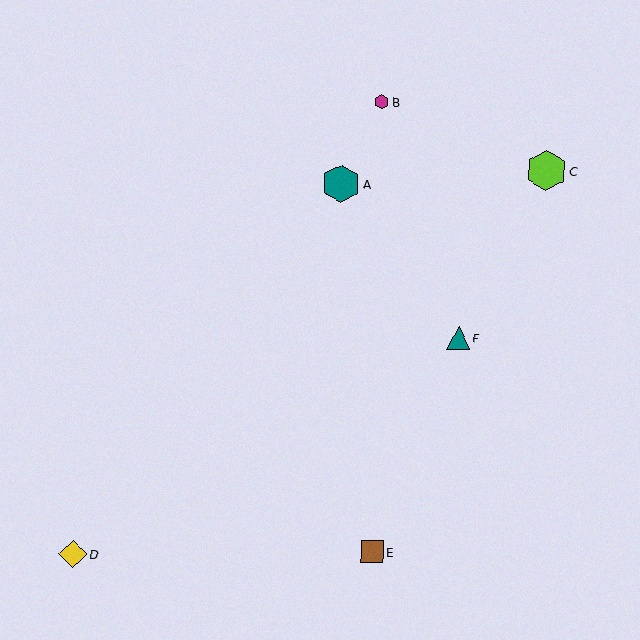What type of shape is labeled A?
Shape A is a teal hexagon.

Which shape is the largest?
The lime hexagon (labeled C) is the largest.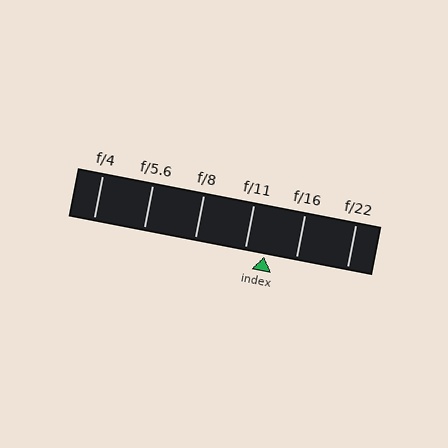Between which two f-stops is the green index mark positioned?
The index mark is between f/11 and f/16.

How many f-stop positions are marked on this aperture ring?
There are 6 f-stop positions marked.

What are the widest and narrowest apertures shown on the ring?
The widest aperture shown is f/4 and the narrowest is f/22.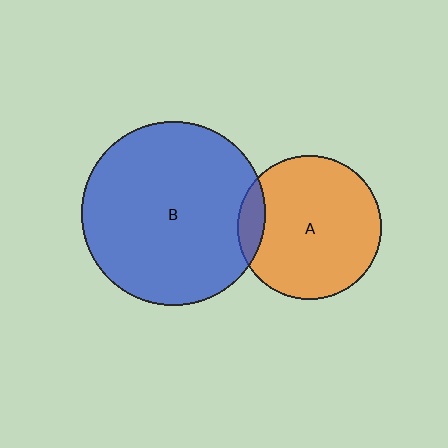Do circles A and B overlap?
Yes.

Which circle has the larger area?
Circle B (blue).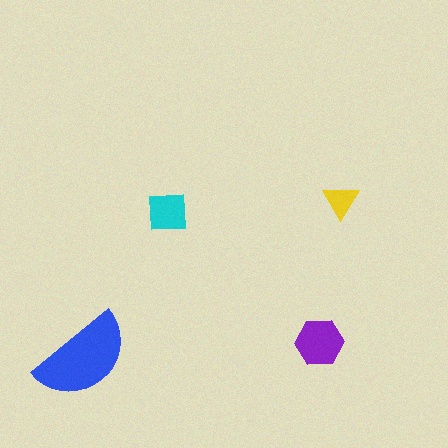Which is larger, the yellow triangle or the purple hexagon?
The purple hexagon.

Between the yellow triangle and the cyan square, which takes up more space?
The cyan square.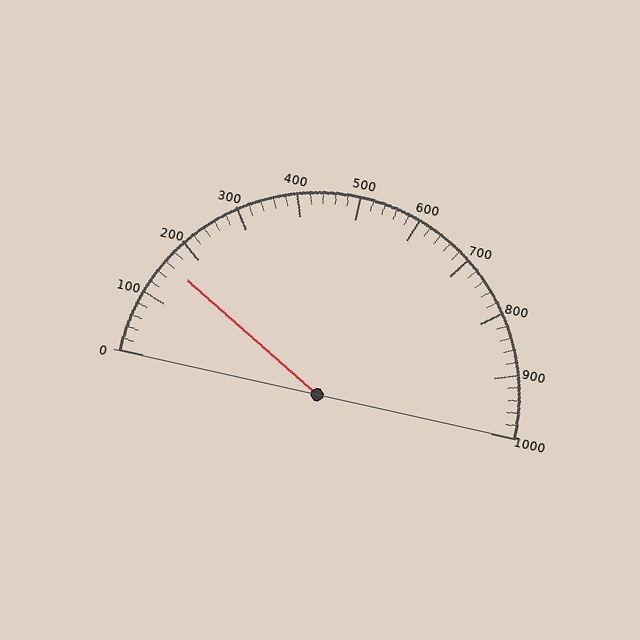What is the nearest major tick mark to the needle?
The nearest major tick mark is 200.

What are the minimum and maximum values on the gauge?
The gauge ranges from 0 to 1000.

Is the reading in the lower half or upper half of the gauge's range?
The reading is in the lower half of the range (0 to 1000).